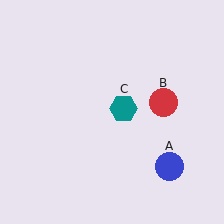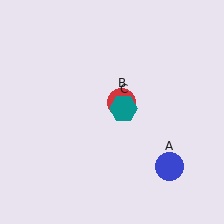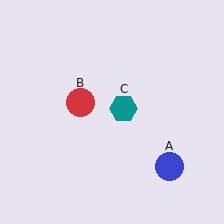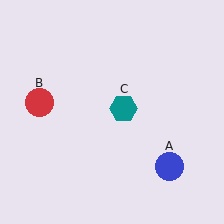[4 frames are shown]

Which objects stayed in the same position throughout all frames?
Blue circle (object A) and teal hexagon (object C) remained stationary.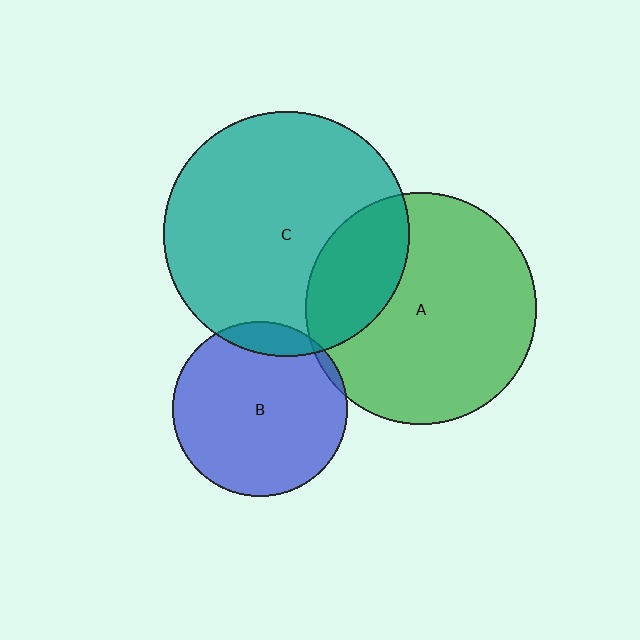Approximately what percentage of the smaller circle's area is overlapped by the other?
Approximately 25%.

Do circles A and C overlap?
Yes.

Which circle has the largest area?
Circle C (teal).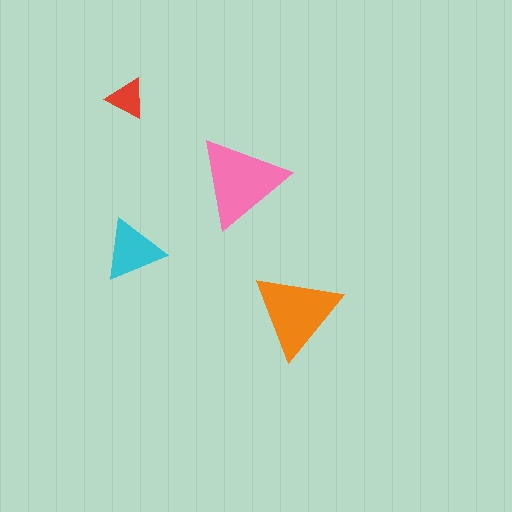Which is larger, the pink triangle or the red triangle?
The pink one.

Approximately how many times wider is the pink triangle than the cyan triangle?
About 1.5 times wider.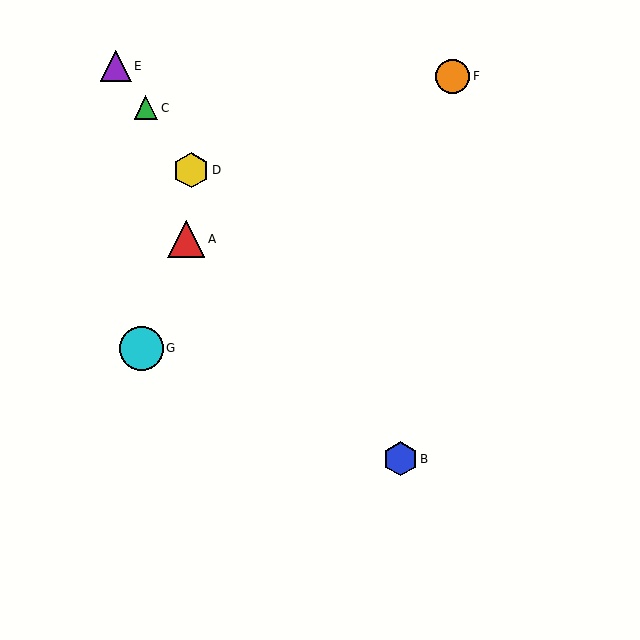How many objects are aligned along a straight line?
4 objects (B, C, D, E) are aligned along a straight line.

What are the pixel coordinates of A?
Object A is at (186, 239).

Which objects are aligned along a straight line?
Objects B, C, D, E are aligned along a straight line.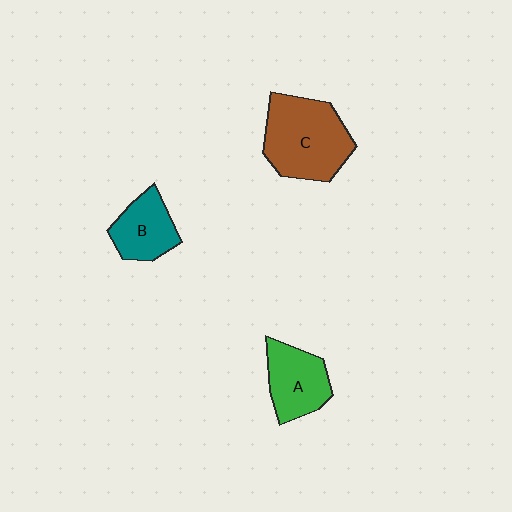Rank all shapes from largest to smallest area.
From largest to smallest: C (brown), A (green), B (teal).